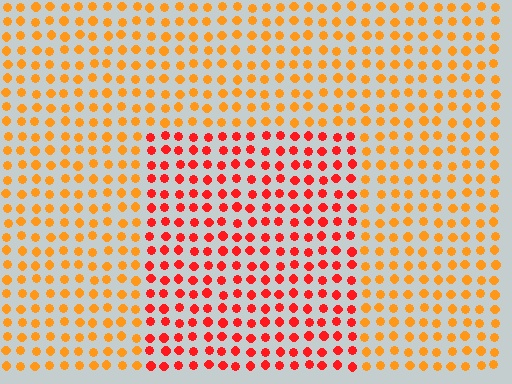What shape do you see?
I see a rectangle.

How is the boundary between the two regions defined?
The boundary is defined purely by a slight shift in hue (about 34 degrees). Spacing, size, and orientation are identical on both sides.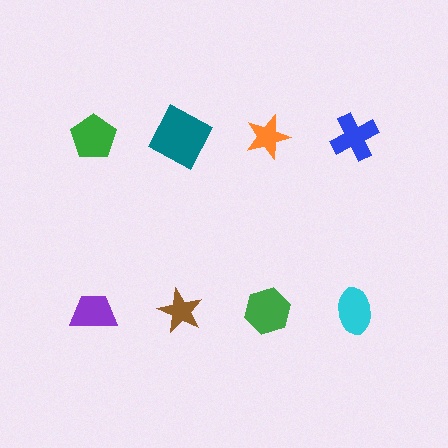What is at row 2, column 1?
A purple trapezoid.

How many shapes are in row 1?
4 shapes.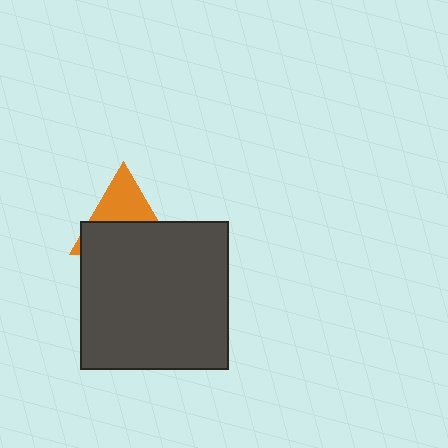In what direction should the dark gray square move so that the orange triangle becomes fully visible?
The dark gray square should move down. That is the shortest direction to clear the overlap and leave the orange triangle fully visible.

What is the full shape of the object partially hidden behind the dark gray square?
The partially hidden object is an orange triangle.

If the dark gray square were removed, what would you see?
You would see the complete orange triangle.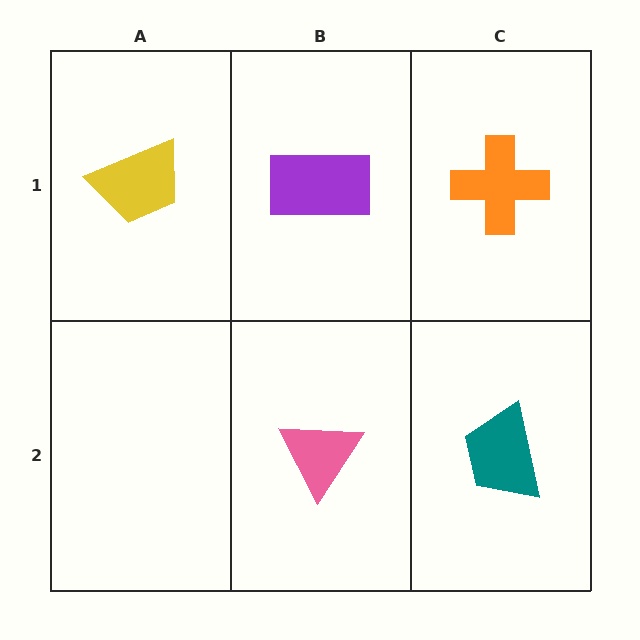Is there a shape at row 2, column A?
No, that cell is empty.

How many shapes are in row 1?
3 shapes.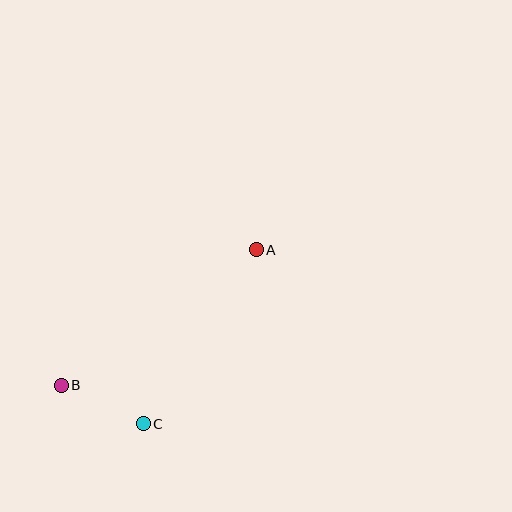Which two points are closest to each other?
Points B and C are closest to each other.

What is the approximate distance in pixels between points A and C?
The distance between A and C is approximately 208 pixels.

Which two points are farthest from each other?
Points A and B are farthest from each other.